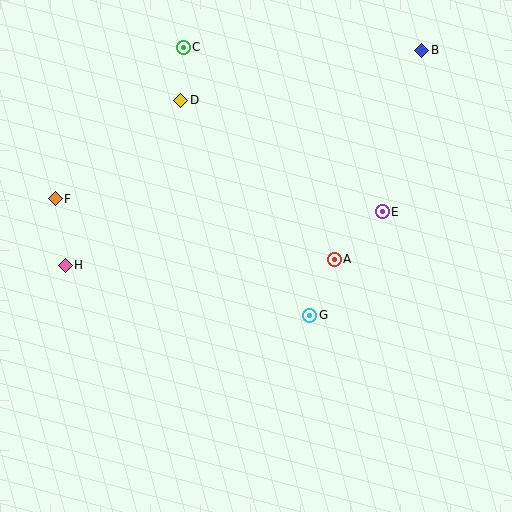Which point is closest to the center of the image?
Point A at (334, 259) is closest to the center.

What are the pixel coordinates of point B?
Point B is at (422, 50).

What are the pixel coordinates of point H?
Point H is at (65, 265).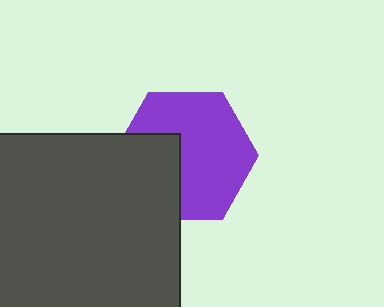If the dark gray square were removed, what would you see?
You would see the complete purple hexagon.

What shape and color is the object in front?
The object in front is a dark gray square.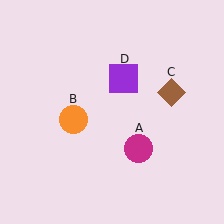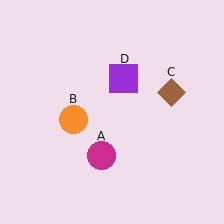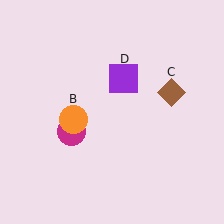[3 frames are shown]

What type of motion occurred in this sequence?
The magenta circle (object A) rotated clockwise around the center of the scene.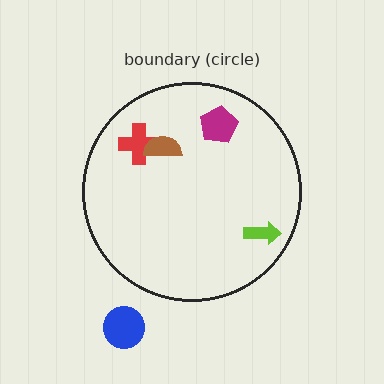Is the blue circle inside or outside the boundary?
Outside.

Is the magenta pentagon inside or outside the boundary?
Inside.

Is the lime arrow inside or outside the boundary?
Inside.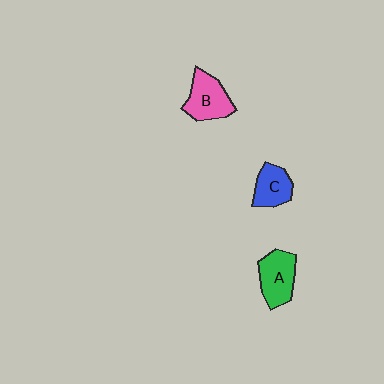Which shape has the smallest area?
Shape C (blue).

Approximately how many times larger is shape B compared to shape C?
Approximately 1.3 times.